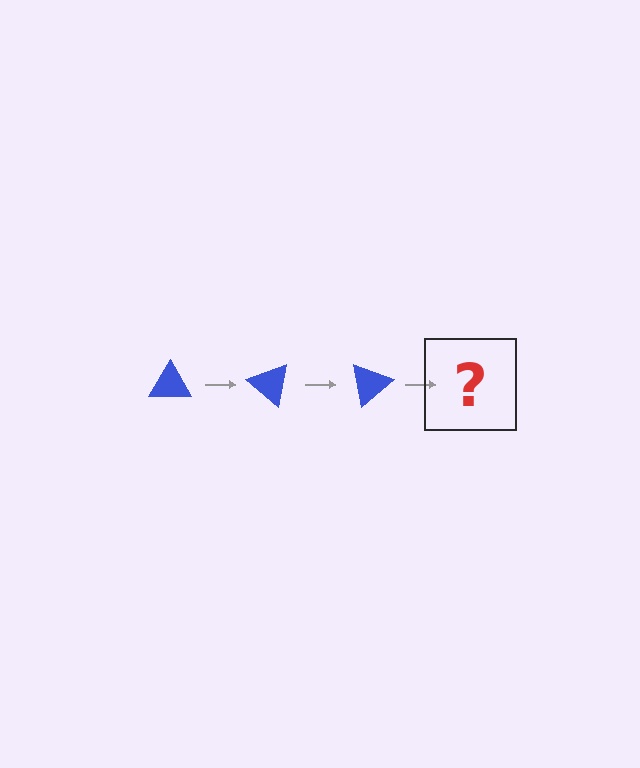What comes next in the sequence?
The next element should be a blue triangle rotated 120 degrees.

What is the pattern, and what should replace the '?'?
The pattern is that the triangle rotates 40 degrees each step. The '?' should be a blue triangle rotated 120 degrees.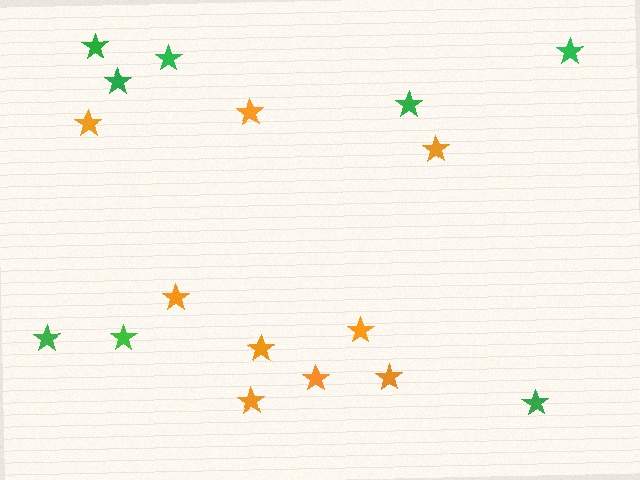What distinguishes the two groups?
There are 2 groups: one group of orange stars (9) and one group of green stars (8).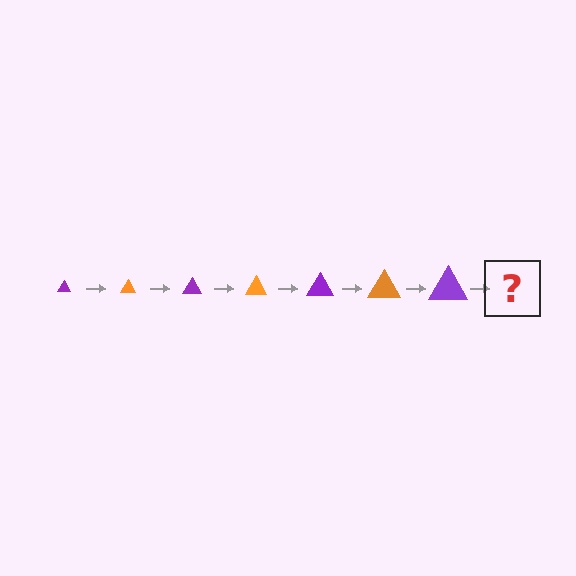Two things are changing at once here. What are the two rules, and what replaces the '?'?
The two rules are that the triangle grows larger each step and the color cycles through purple and orange. The '?' should be an orange triangle, larger than the previous one.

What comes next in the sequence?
The next element should be an orange triangle, larger than the previous one.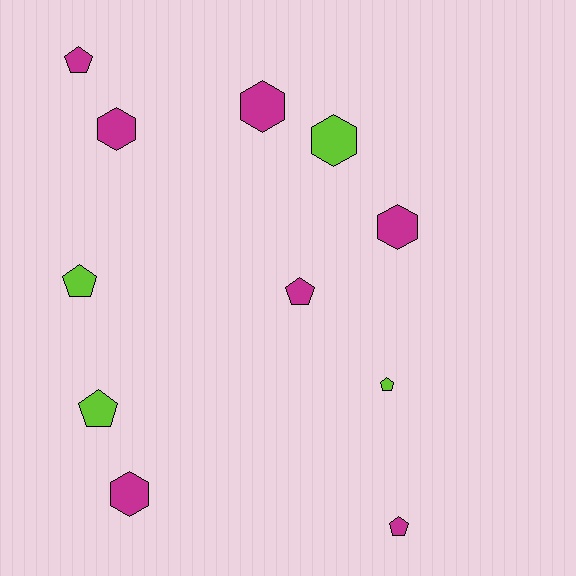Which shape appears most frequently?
Pentagon, with 6 objects.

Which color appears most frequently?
Magenta, with 7 objects.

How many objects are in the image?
There are 11 objects.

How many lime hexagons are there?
There is 1 lime hexagon.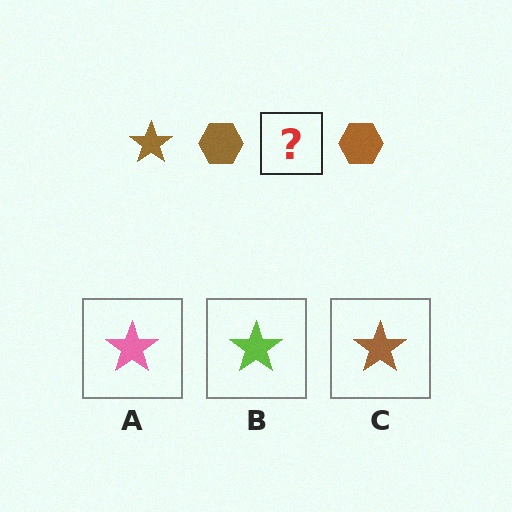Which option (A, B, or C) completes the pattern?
C.